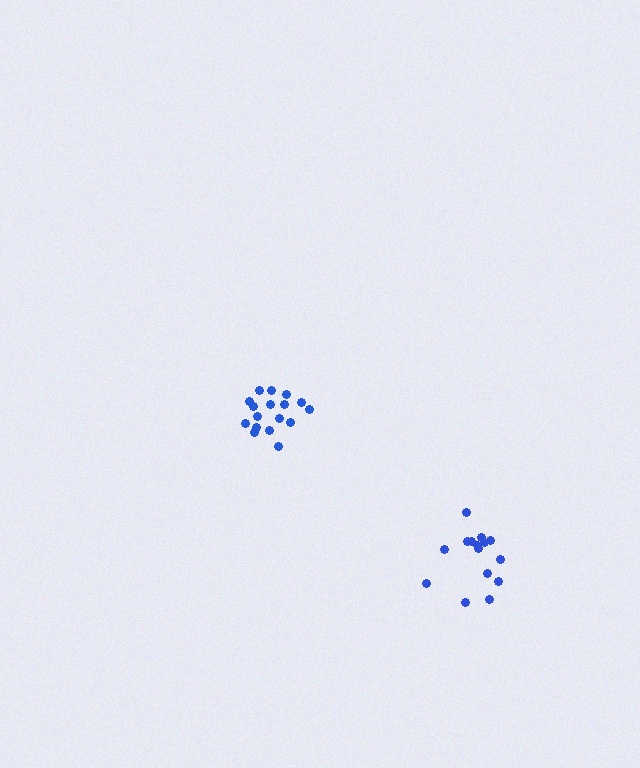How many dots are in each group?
Group 1: 17 dots, Group 2: 15 dots (32 total).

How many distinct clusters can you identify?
There are 2 distinct clusters.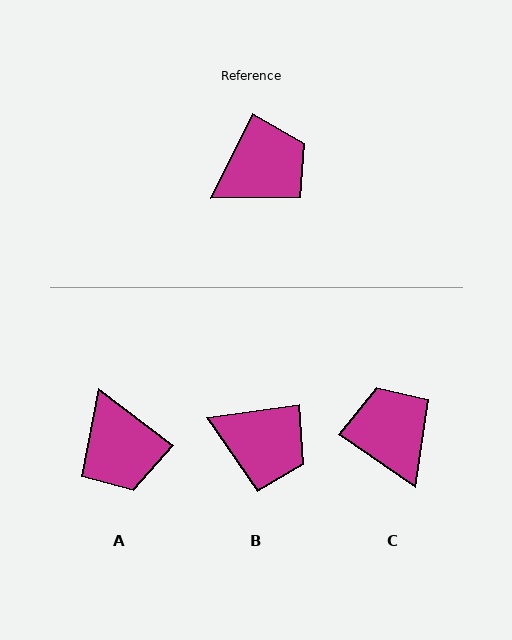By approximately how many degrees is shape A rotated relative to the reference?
Approximately 101 degrees clockwise.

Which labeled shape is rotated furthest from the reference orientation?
A, about 101 degrees away.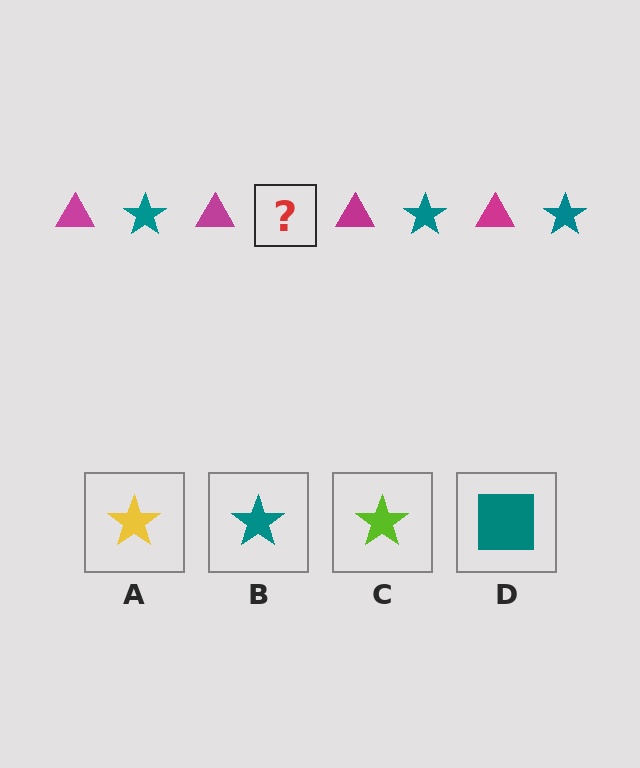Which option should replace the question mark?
Option B.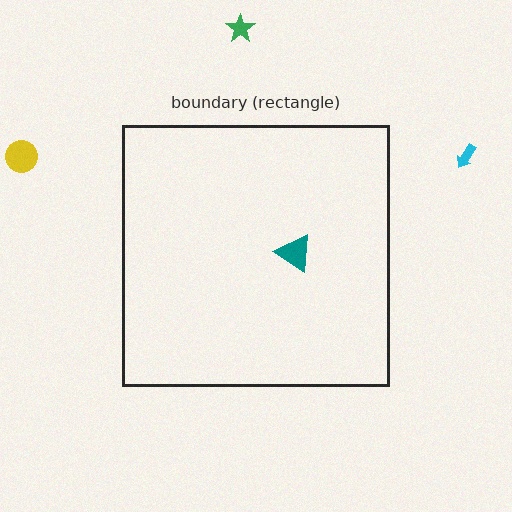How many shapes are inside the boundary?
1 inside, 3 outside.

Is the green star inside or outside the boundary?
Outside.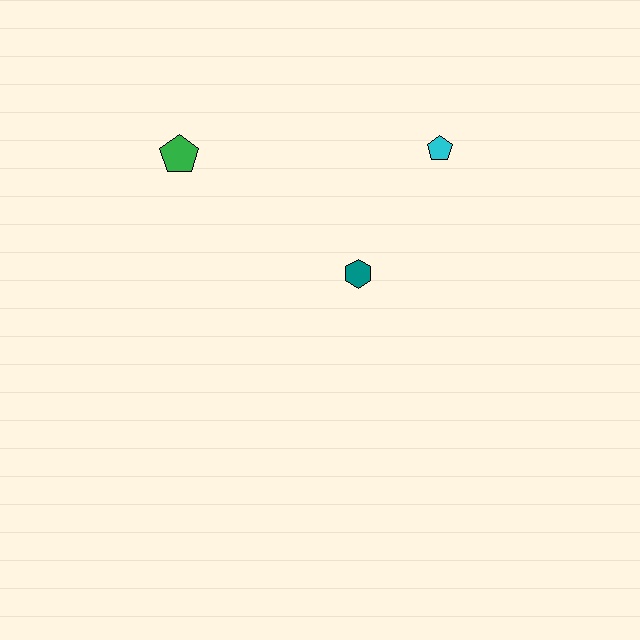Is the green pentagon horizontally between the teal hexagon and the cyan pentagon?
No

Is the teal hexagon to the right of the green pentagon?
Yes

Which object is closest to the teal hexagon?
The cyan pentagon is closest to the teal hexagon.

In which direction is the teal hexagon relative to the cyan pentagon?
The teal hexagon is below the cyan pentagon.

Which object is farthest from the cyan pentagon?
The green pentagon is farthest from the cyan pentagon.